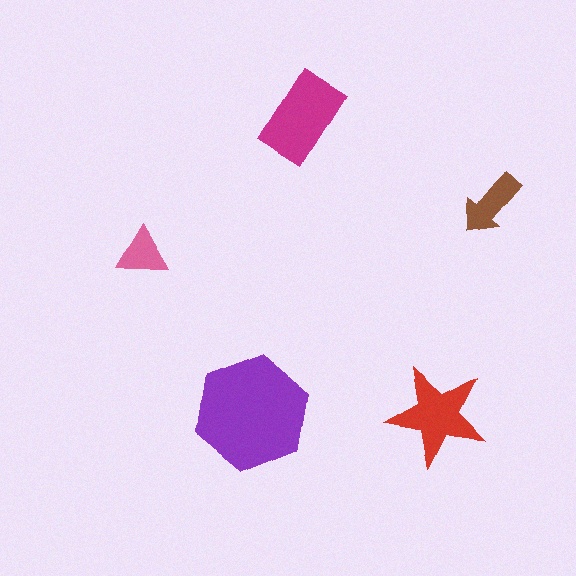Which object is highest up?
The magenta rectangle is topmost.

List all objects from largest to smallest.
The purple hexagon, the magenta rectangle, the red star, the brown arrow, the pink triangle.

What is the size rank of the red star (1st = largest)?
3rd.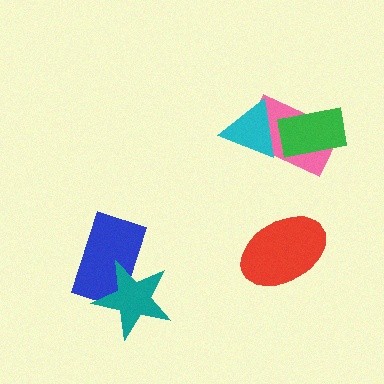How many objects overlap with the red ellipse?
0 objects overlap with the red ellipse.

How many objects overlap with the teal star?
1 object overlaps with the teal star.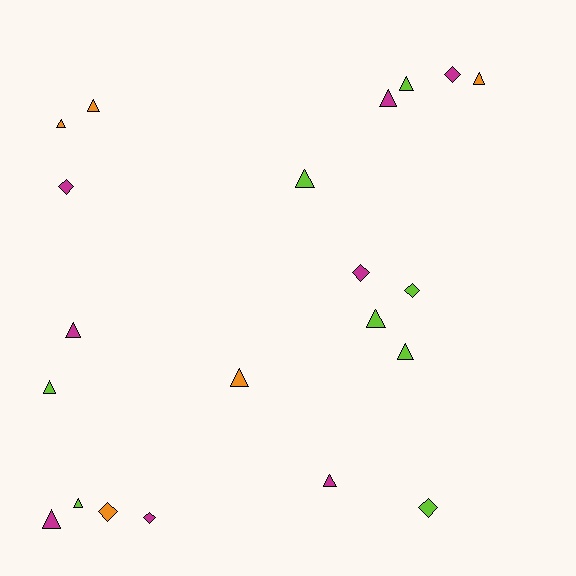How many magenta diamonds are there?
There are 4 magenta diamonds.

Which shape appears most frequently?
Triangle, with 14 objects.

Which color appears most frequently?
Magenta, with 8 objects.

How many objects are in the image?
There are 21 objects.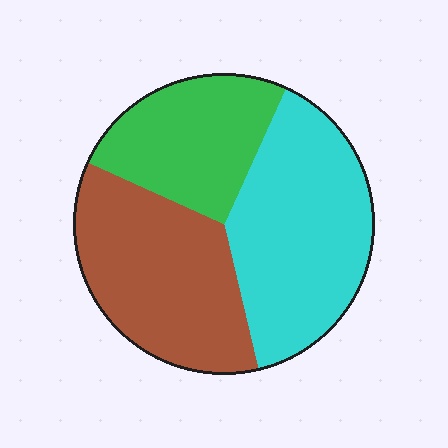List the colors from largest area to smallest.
From largest to smallest: cyan, brown, green.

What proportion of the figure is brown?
Brown covers about 35% of the figure.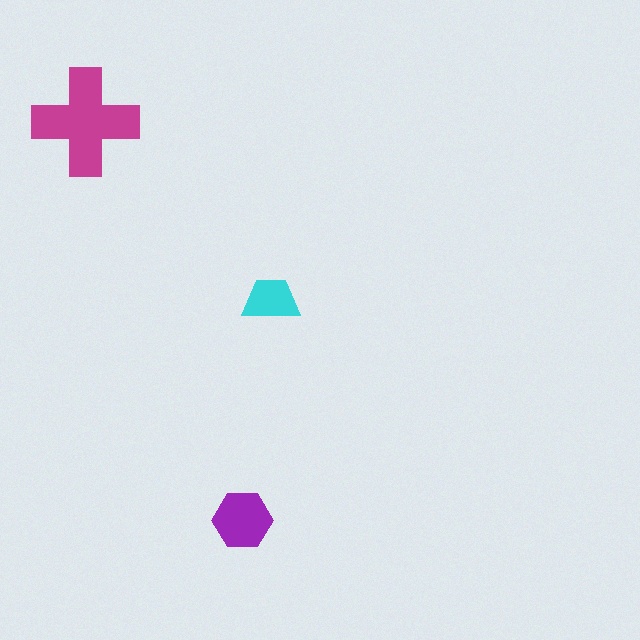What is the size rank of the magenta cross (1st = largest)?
1st.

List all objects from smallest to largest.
The cyan trapezoid, the purple hexagon, the magenta cross.